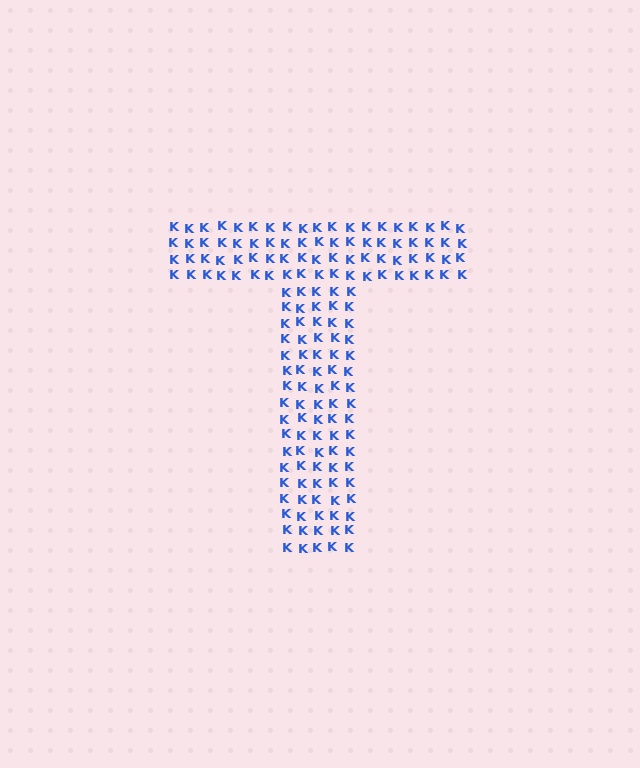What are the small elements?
The small elements are letter K's.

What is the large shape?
The large shape is the letter T.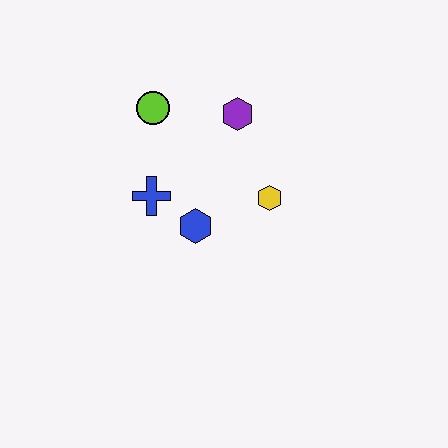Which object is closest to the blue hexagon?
The blue cross is closest to the blue hexagon.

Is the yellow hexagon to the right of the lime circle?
Yes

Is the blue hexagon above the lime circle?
No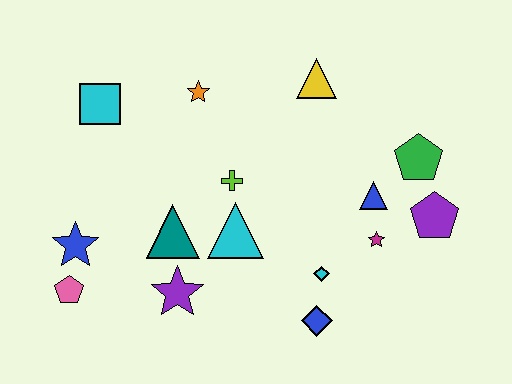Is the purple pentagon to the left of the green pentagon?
No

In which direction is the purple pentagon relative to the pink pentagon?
The purple pentagon is to the right of the pink pentagon.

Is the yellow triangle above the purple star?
Yes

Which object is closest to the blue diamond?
The cyan diamond is closest to the blue diamond.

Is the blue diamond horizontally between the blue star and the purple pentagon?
Yes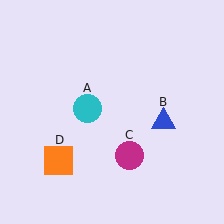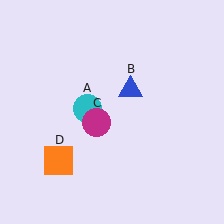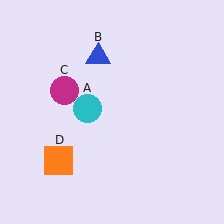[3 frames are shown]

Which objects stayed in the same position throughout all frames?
Cyan circle (object A) and orange square (object D) remained stationary.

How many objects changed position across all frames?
2 objects changed position: blue triangle (object B), magenta circle (object C).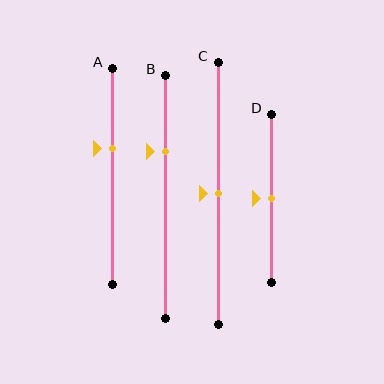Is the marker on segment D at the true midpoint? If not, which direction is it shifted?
Yes, the marker on segment D is at the true midpoint.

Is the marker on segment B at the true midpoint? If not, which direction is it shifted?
No, the marker on segment B is shifted upward by about 19% of the segment length.